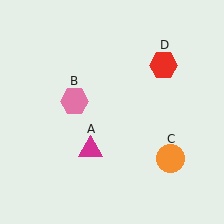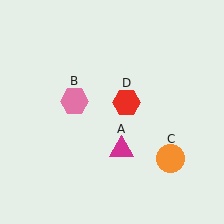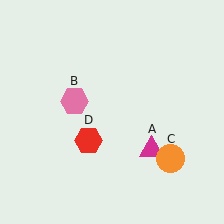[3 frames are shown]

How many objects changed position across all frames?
2 objects changed position: magenta triangle (object A), red hexagon (object D).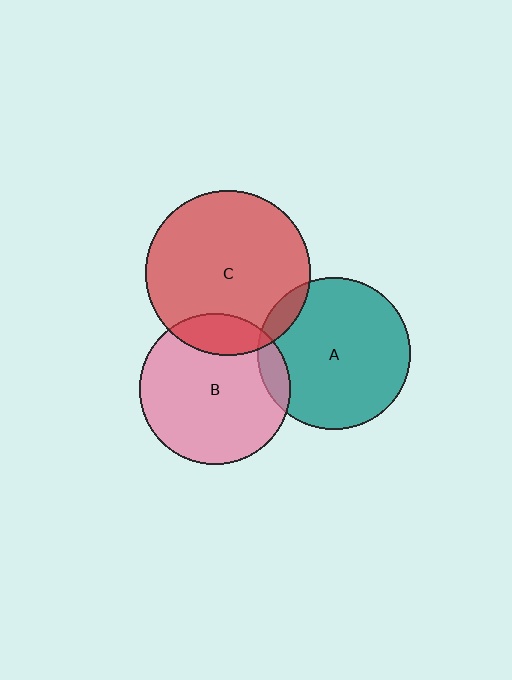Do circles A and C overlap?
Yes.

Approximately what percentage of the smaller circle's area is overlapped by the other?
Approximately 10%.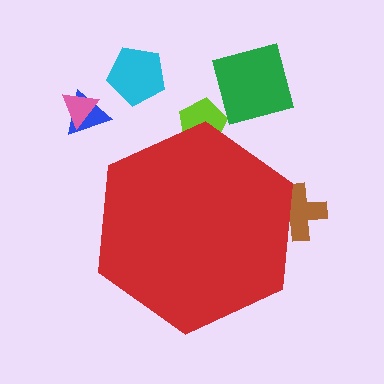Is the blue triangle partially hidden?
No, the blue triangle is fully visible.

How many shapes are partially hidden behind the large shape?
2 shapes are partially hidden.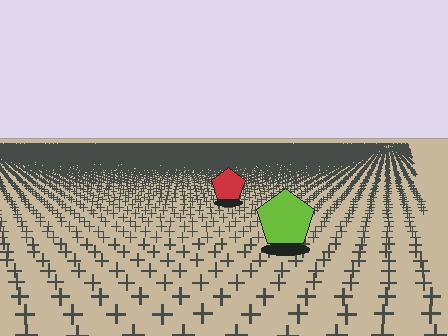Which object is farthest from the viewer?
The red pentagon is farthest from the viewer. It appears smaller and the ground texture around it is denser.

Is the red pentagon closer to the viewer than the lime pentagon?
No. The lime pentagon is closer — you can tell from the texture gradient: the ground texture is coarser near it.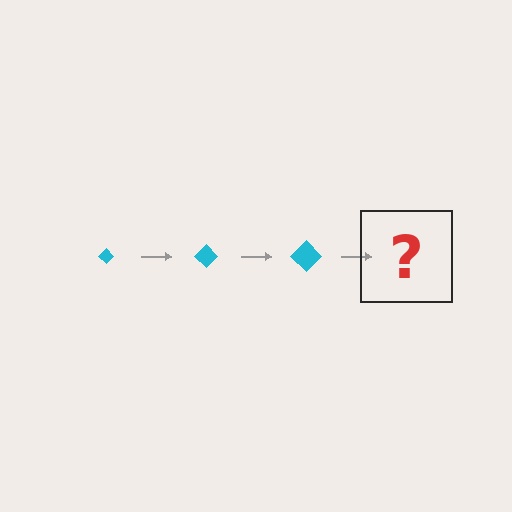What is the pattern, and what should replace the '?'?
The pattern is that the diamond gets progressively larger each step. The '?' should be a cyan diamond, larger than the previous one.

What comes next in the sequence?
The next element should be a cyan diamond, larger than the previous one.